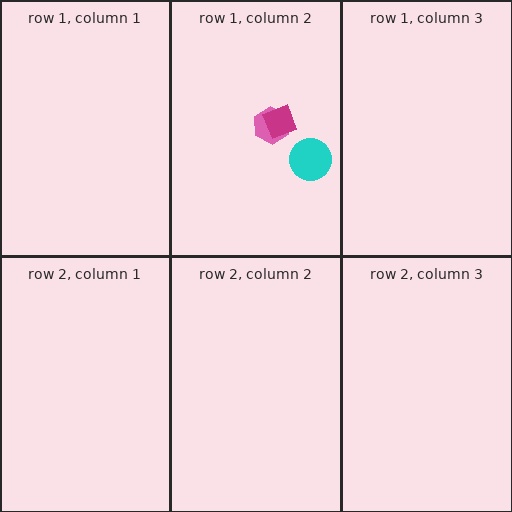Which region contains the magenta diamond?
The row 1, column 2 region.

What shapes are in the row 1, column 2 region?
The pink hexagon, the magenta diamond, the cyan circle.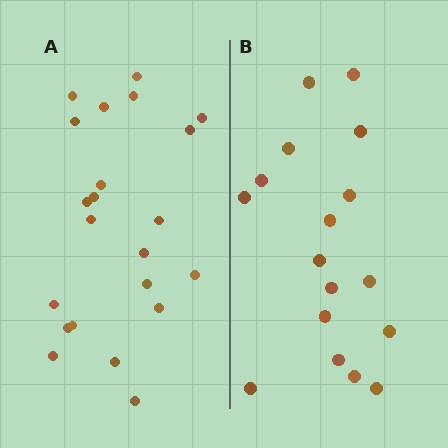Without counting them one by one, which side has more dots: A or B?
Region A (the left region) has more dots.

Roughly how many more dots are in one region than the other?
Region A has about 5 more dots than region B.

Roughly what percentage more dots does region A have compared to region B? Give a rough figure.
About 30% more.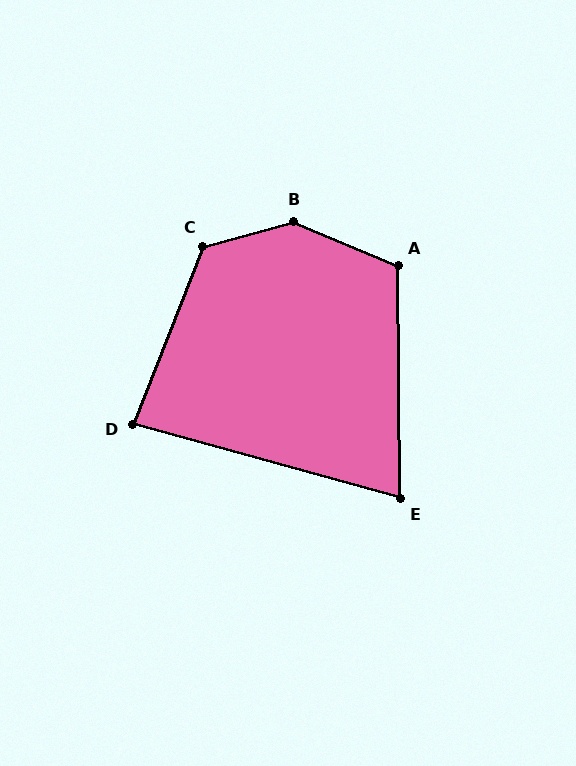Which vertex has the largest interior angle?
B, at approximately 142 degrees.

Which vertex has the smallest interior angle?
E, at approximately 74 degrees.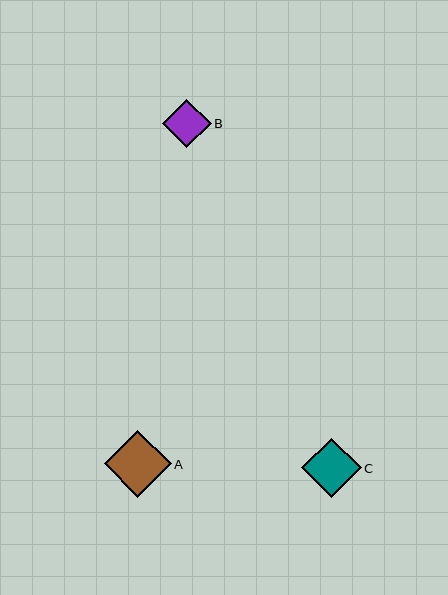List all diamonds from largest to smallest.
From largest to smallest: A, C, B.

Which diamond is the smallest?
Diamond B is the smallest with a size of approximately 48 pixels.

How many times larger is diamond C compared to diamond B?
Diamond C is approximately 1.2 times the size of diamond B.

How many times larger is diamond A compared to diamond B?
Diamond A is approximately 1.4 times the size of diamond B.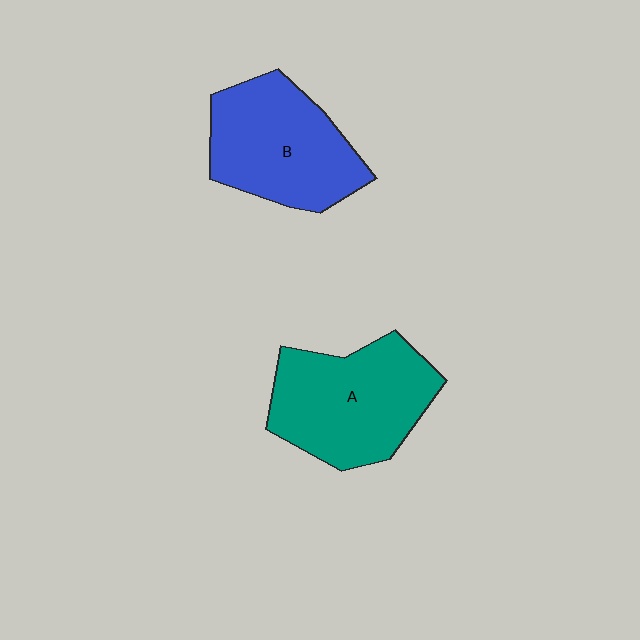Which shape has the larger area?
Shape A (teal).